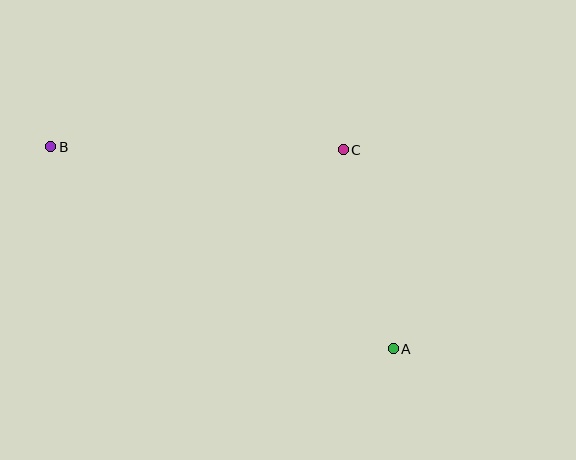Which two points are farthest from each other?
Points A and B are farthest from each other.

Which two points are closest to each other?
Points A and C are closest to each other.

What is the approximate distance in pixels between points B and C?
The distance between B and C is approximately 292 pixels.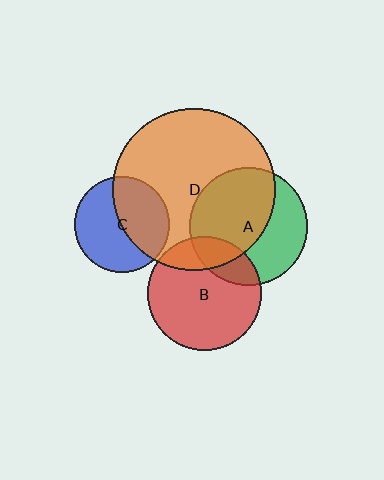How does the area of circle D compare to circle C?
Approximately 2.9 times.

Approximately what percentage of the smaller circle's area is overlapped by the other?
Approximately 60%.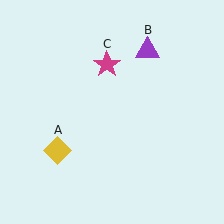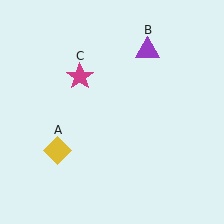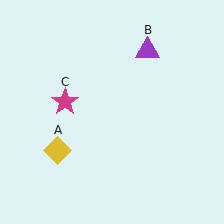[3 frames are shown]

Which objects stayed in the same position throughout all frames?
Yellow diamond (object A) and purple triangle (object B) remained stationary.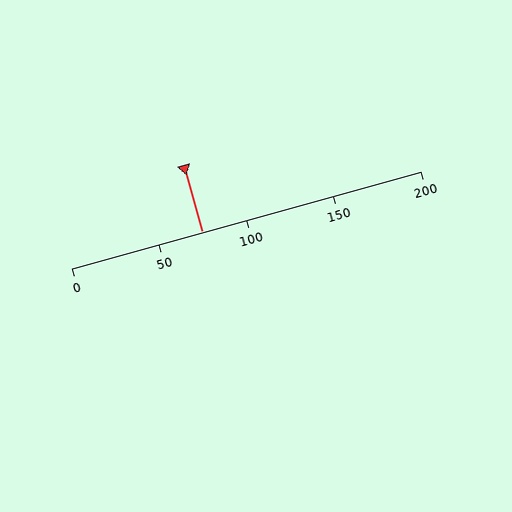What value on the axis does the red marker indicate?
The marker indicates approximately 75.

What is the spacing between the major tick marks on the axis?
The major ticks are spaced 50 apart.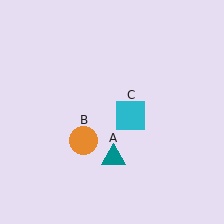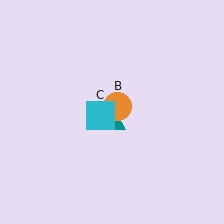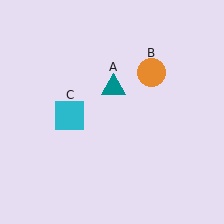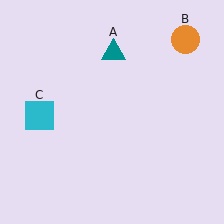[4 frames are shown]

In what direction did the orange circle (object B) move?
The orange circle (object B) moved up and to the right.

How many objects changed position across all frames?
3 objects changed position: teal triangle (object A), orange circle (object B), cyan square (object C).